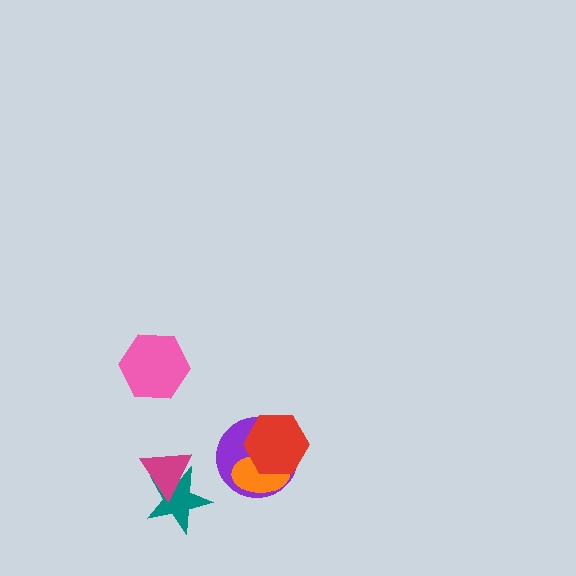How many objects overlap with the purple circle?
2 objects overlap with the purple circle.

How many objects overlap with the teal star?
1 object overlaps with the teal star.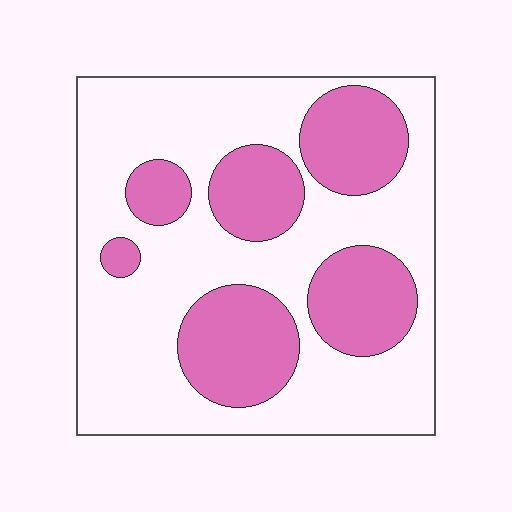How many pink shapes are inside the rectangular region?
6.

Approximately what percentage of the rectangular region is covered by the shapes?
Approximately 35%.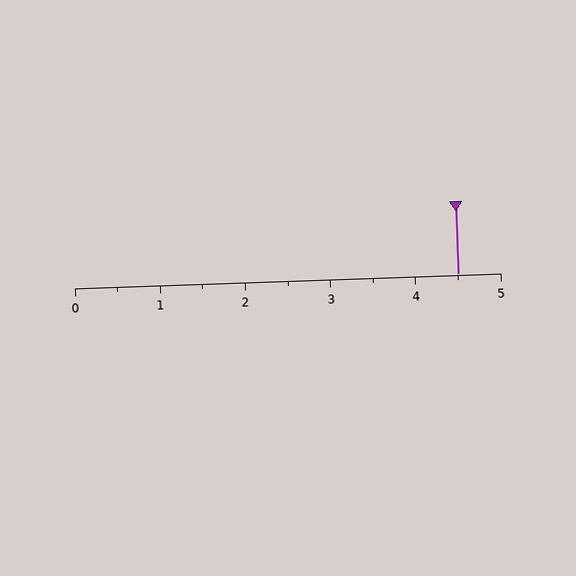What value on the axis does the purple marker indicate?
The marker indicates approximately 4.5.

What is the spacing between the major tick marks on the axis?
The major ticks are spaced 1 apart.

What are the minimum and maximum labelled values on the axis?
The axis runs from 0 to 5.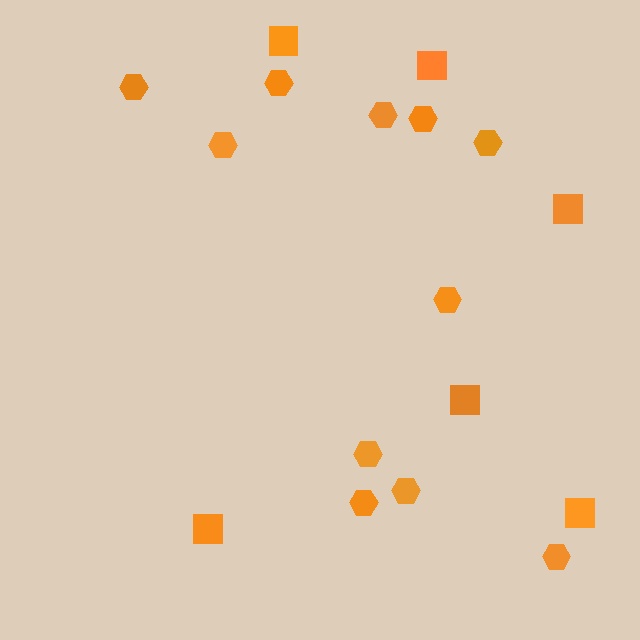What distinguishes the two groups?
There are 2 groups: one group of hexagons (11) and one group of squares (6).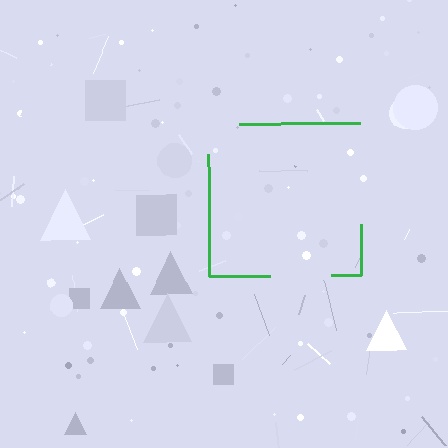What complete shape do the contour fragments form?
The contour fragments form a square.